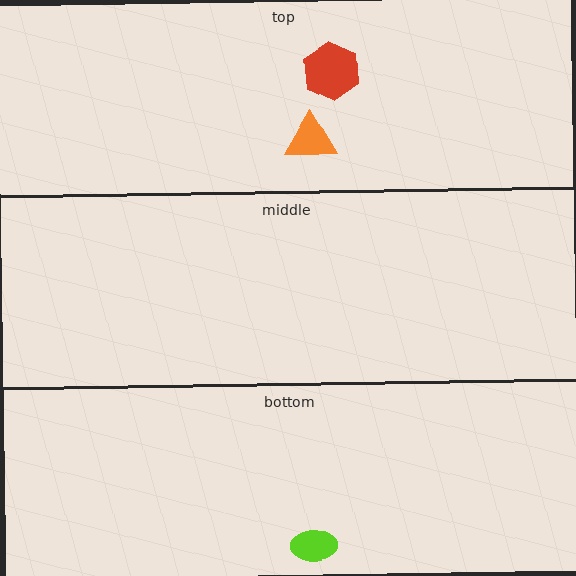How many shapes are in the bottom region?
1.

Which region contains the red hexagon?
The top region.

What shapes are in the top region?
The orange triangle, the red hexagon.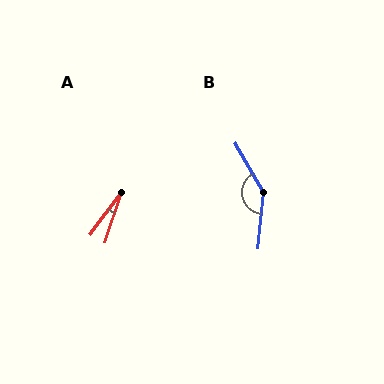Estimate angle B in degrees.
Approximately 145 degrees.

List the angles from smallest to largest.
A (19°), B (145°).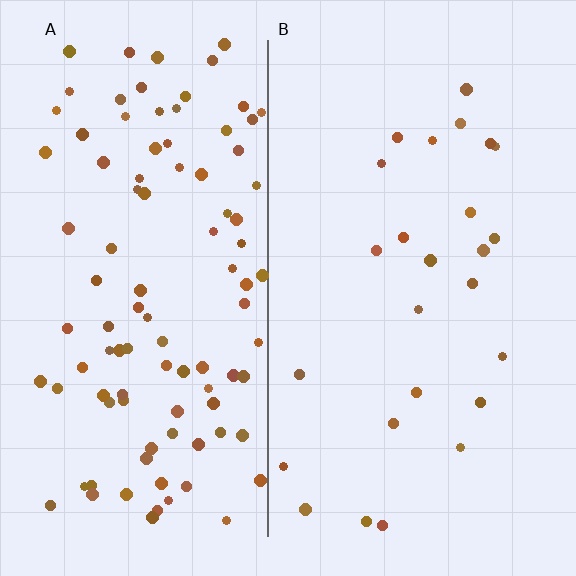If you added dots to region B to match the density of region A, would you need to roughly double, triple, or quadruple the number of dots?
Approximately quadruple.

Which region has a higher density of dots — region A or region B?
A (the left).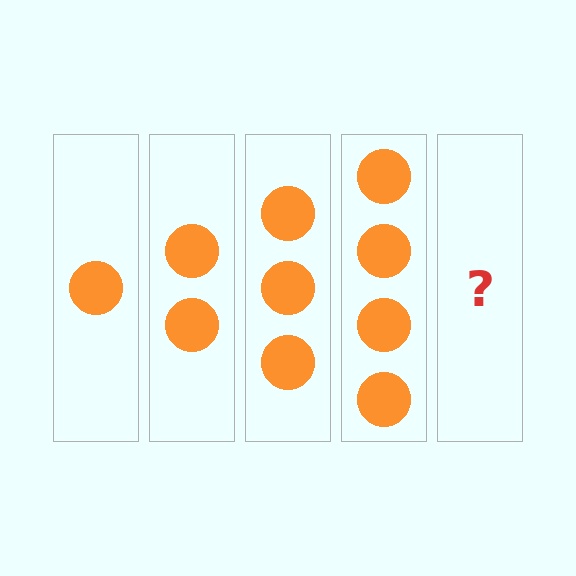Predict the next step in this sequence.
The next step is 5 circles.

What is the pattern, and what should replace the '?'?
The pattern is that each step adds one more circle. The '?' should be 5 circles.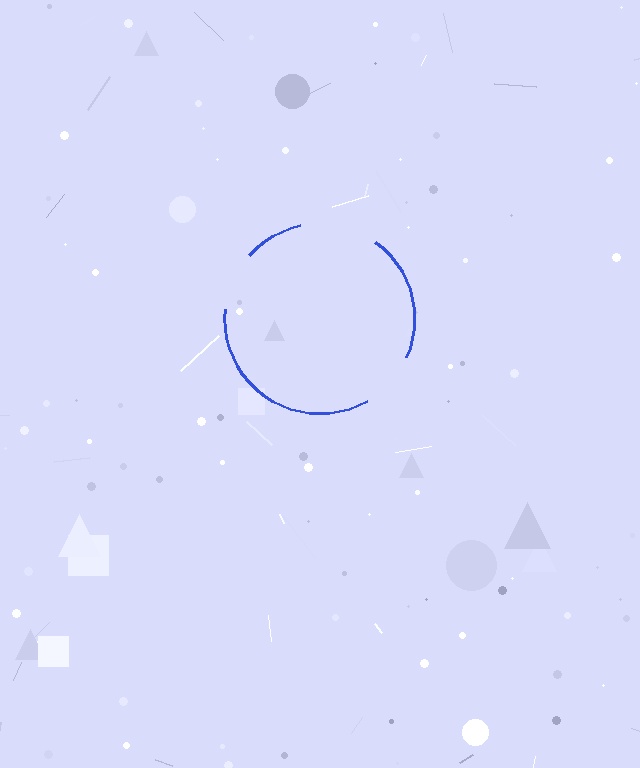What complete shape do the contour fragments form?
The contour fragments form a circle.